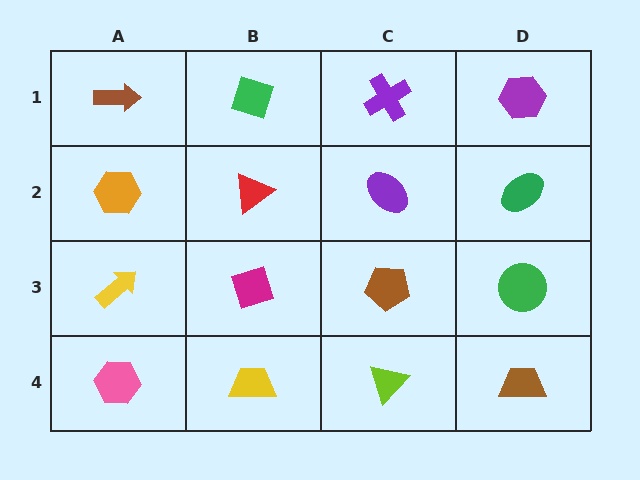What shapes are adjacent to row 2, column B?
A green diamond (row 1, column B), a magenta diamond (row 3, column B), an orange hexagon (row 2, column A), a purple ellipse (row 2, column C).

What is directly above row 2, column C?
A purple cross.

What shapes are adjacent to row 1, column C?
A purple ellipse (row 2, column C), a green diamond (row 1, column B), a purple hexagon (row 1, column D).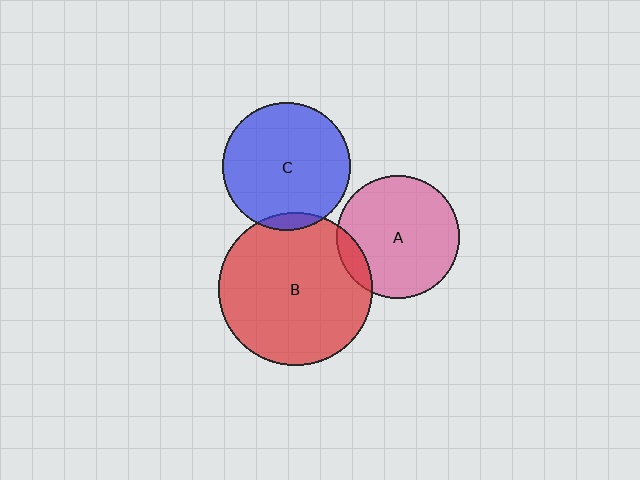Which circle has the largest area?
Circle B (red).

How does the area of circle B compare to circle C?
Approximately 1.4 times.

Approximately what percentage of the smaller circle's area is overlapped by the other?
Approximately 10%.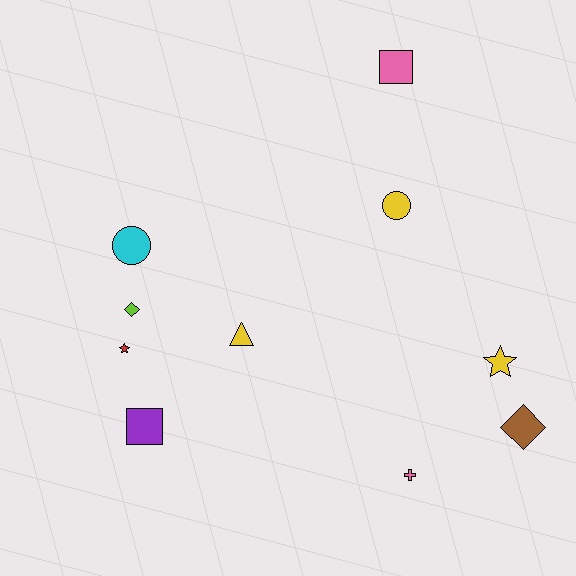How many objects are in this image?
There are 10 objects.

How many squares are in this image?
There are 2 squares.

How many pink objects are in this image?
There are 2 pink objects.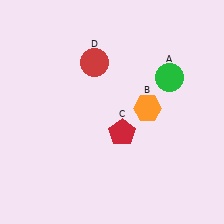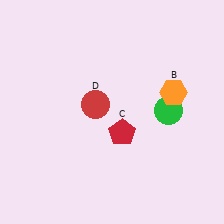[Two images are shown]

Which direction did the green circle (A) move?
The green circle (A) moved down.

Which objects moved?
The objects that moved are: the green circle (A), the orange hexagon (B), the red circle (D).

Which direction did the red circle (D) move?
The red circle (D) moved down.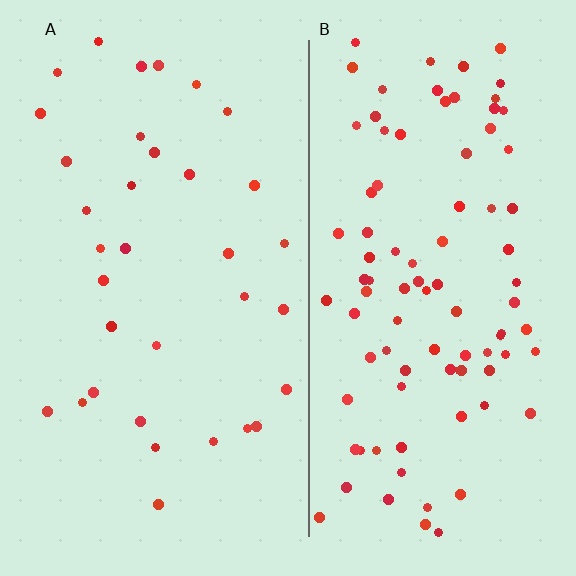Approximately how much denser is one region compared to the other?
Approximately 2.7× — region B over region A.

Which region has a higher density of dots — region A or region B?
B (the right).